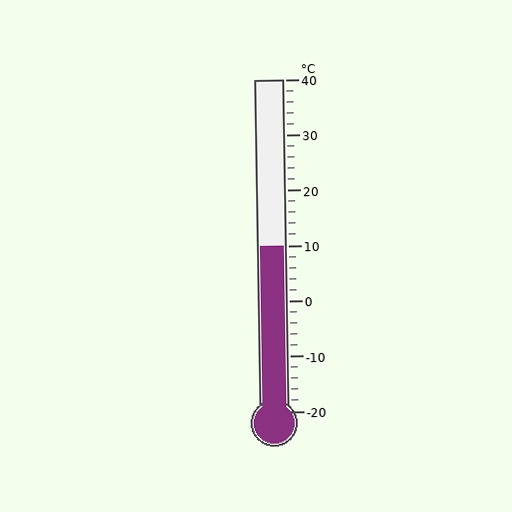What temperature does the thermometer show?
The thermometer shows approximately 10°C.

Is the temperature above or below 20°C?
The temperature is below 20°C.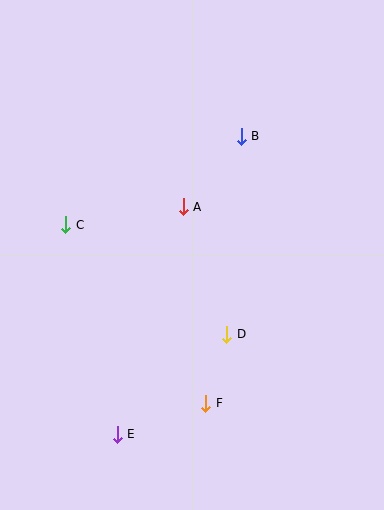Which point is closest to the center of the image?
Point A at (183, 207) is closest to the center.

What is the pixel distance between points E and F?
The distance between E and F is 94 pixels.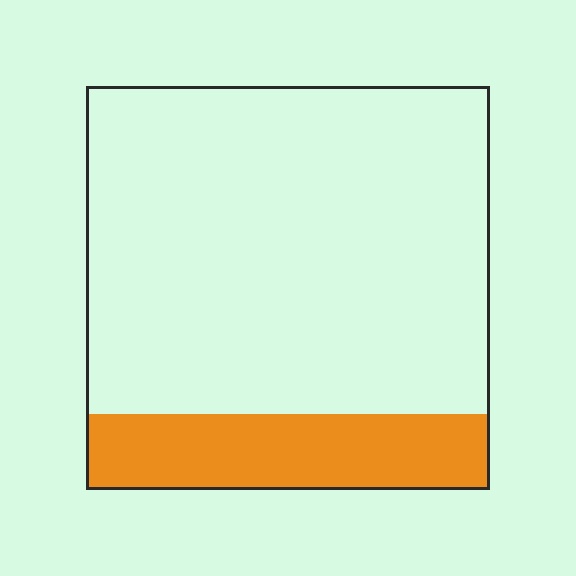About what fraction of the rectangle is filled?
About one fifth (1/5).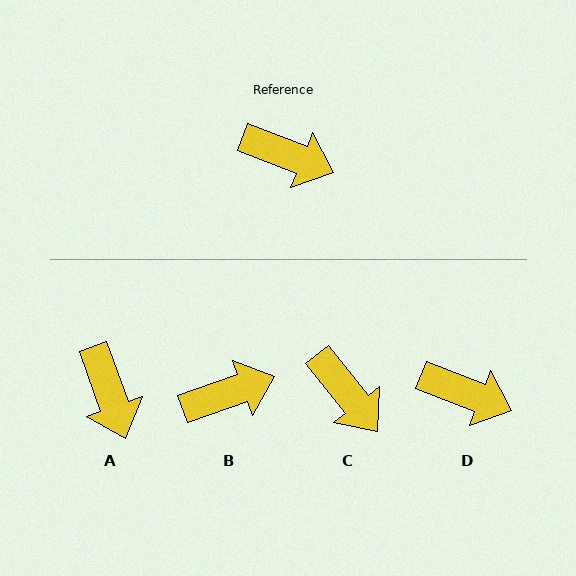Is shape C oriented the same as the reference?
No, it is off by about 30 degrees.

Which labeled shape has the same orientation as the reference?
D.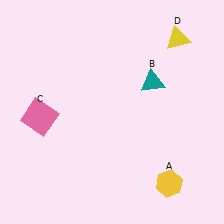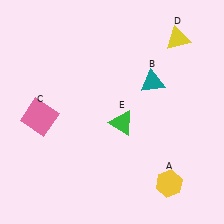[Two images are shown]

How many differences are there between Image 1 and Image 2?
There is 1 difference between the two images.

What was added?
A green triangle (E) was added in Image 2.